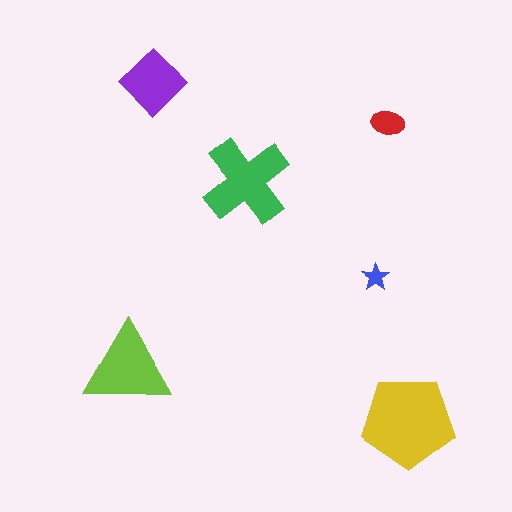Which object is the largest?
The yellow pentagon.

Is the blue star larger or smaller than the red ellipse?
Smaller.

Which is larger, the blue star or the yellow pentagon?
The yellow pentagon.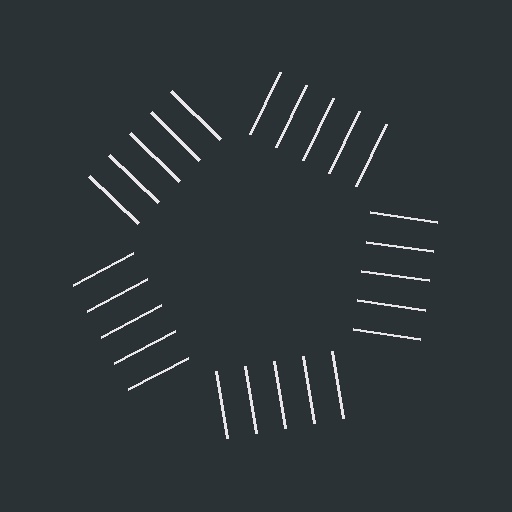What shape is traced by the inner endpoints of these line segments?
An illusory pentagon — the line segments terminate on its edges but no continuous stroke is drawn.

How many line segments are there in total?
25 — 5 along each of the 5 edges.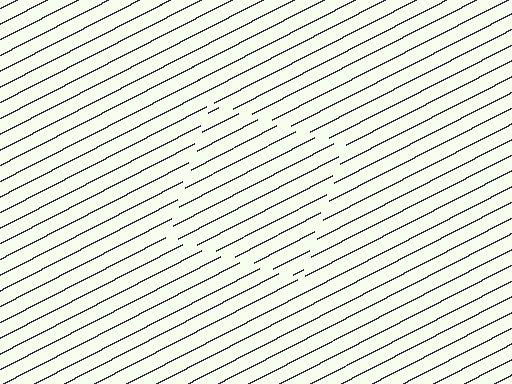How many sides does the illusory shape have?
4 sides — the line-ends trace a square.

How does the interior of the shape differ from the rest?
The interior of the shape contains the same grating, shifted by half a period — the contour is defined by the phase discontinuity where line-ends from the inner and outer gratings abut.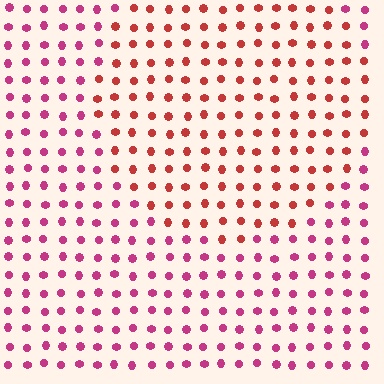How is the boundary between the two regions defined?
The boundary is defined purely by a slight shift in hue (about 34 degrees). Spacing, size, and orientation are identical on both sides.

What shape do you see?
I see a circle.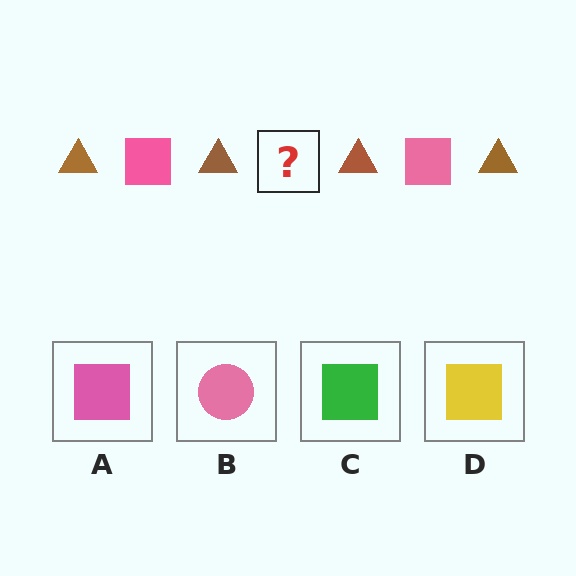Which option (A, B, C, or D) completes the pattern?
A.